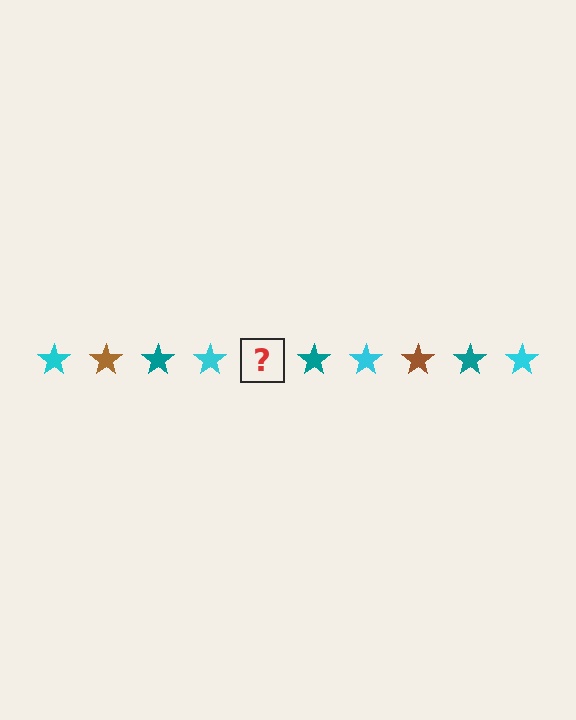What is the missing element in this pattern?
The missing element is a brown star.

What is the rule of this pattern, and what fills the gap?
The rule is that the pattern cycles through cyan, brown, teal stars. The gap should be filled with a brown star.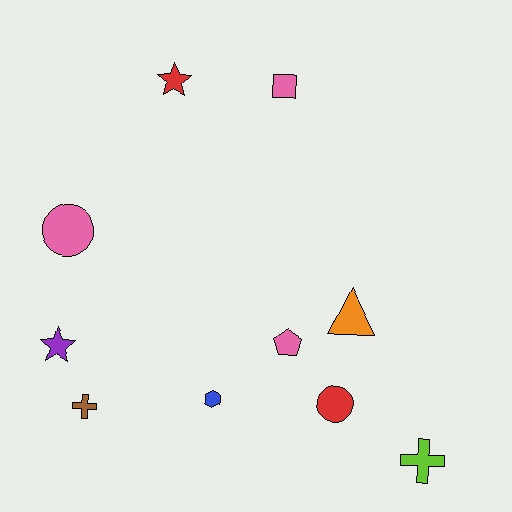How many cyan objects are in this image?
There are no cyan objects.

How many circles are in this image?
There are 2 circles.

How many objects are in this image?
There are 10 objects.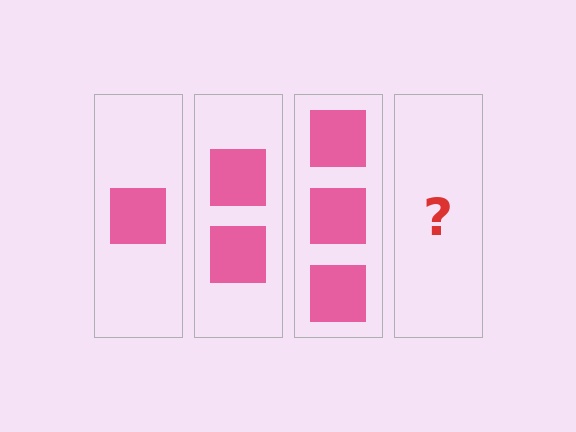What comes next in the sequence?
The next element should be 4 squares.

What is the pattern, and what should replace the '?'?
The pattern is that each step adds one more square. The '?' should be 4 squares.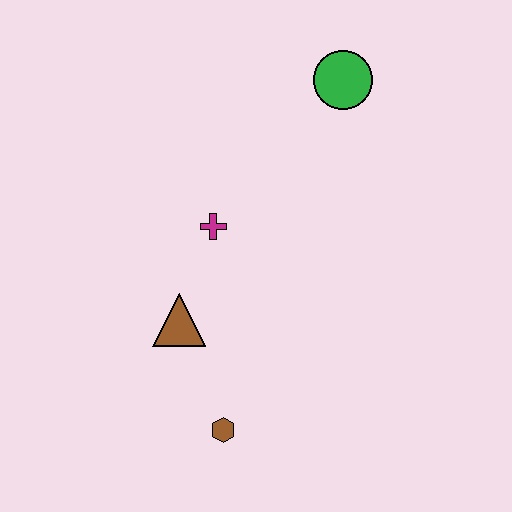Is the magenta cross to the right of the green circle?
No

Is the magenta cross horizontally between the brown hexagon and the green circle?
No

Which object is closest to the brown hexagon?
The brown triangle is closest to the brown hexagon.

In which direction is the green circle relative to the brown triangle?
The green circle is above the brown triangle.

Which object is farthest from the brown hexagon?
The green circle is farthest from the brown hexagon.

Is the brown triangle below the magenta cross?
Yes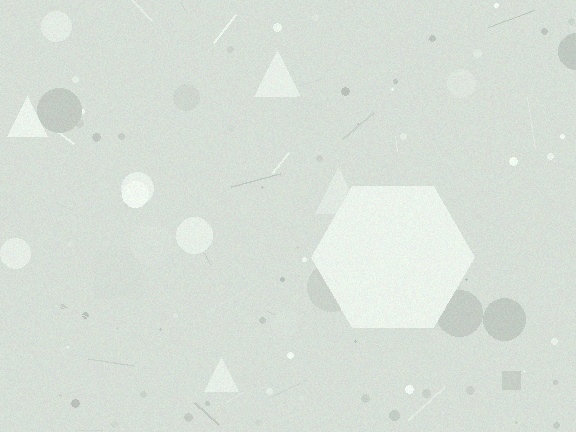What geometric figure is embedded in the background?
A hexagon is embedded in the background.